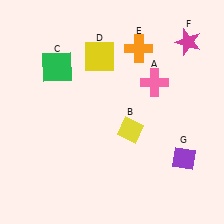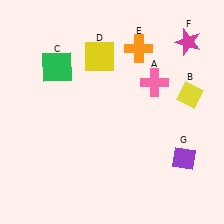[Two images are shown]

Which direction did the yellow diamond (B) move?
The yellow diamond (B) moved right.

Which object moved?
The yellow diamond (B) moved right.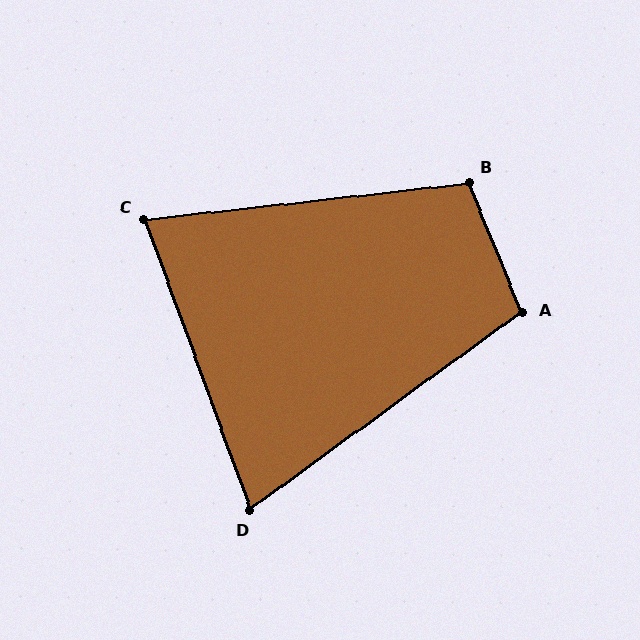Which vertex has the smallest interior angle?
D, at approximately 74 degrees.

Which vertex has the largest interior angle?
B, at approximately 106 degrees.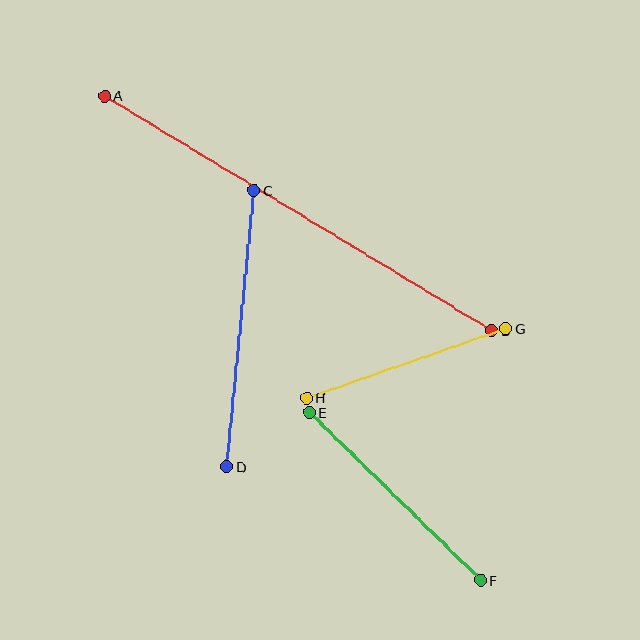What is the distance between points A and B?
The distance is approximately 452 pixels.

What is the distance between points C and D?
The distance is approximately 278 pixels.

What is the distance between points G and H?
The distance is approximately 211 pixels.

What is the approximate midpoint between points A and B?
The midpoint is at approximately (298, 213) pixels.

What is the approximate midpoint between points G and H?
The midpoint is at approximately (406, 363) pixels.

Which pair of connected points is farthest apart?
Points A and B are farthest apart.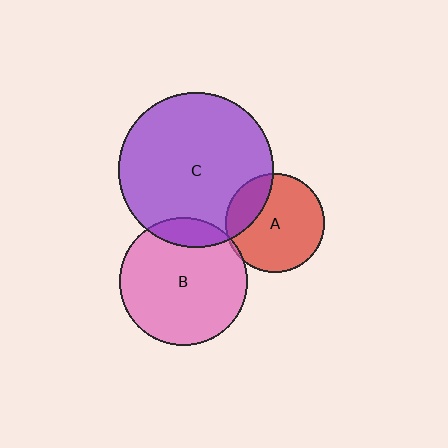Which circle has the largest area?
Circle C (purple).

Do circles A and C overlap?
Yes.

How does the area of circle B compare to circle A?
Approximately 1.7 times.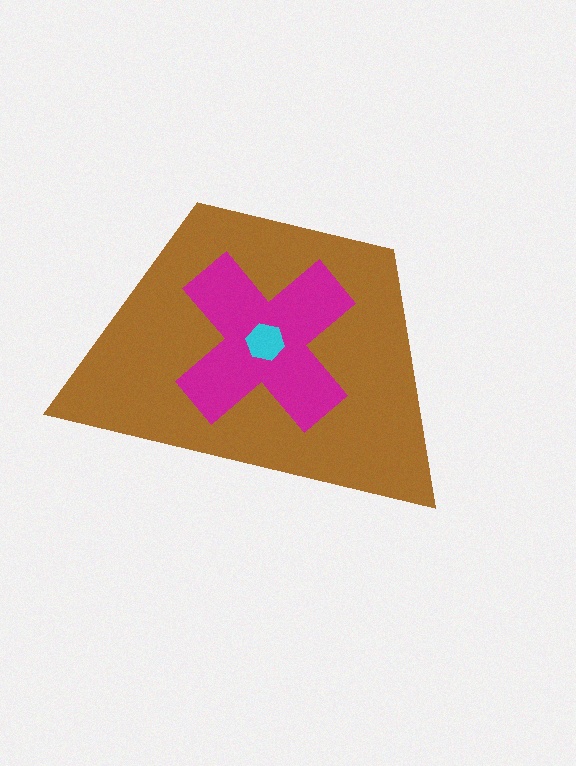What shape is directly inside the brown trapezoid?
The magenta cross.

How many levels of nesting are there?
3.